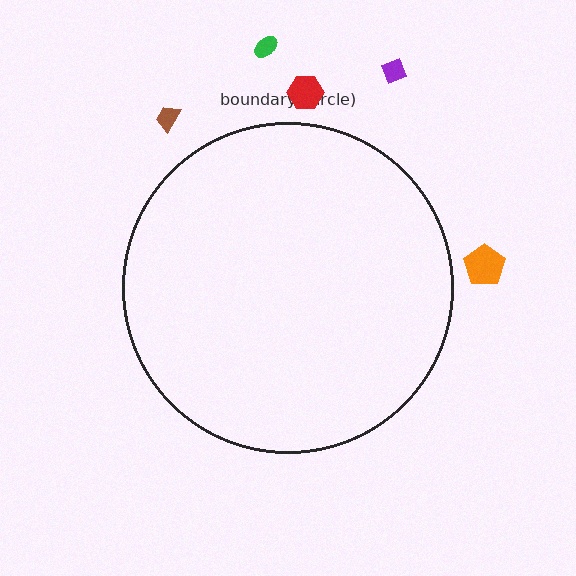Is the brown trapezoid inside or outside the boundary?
Outside.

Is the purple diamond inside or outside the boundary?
Outside.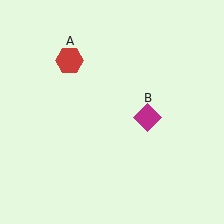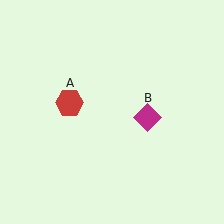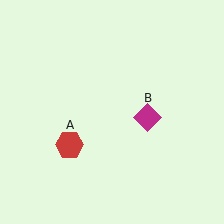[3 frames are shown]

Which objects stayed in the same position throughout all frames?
Magenta diamond (object B) remained stationary.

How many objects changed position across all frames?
1 object changed position: red hexagon (object A).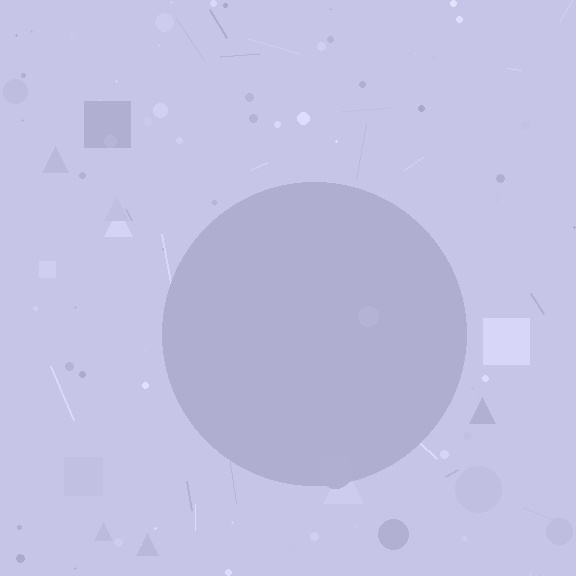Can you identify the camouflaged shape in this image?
The camouflaged shape is a circle.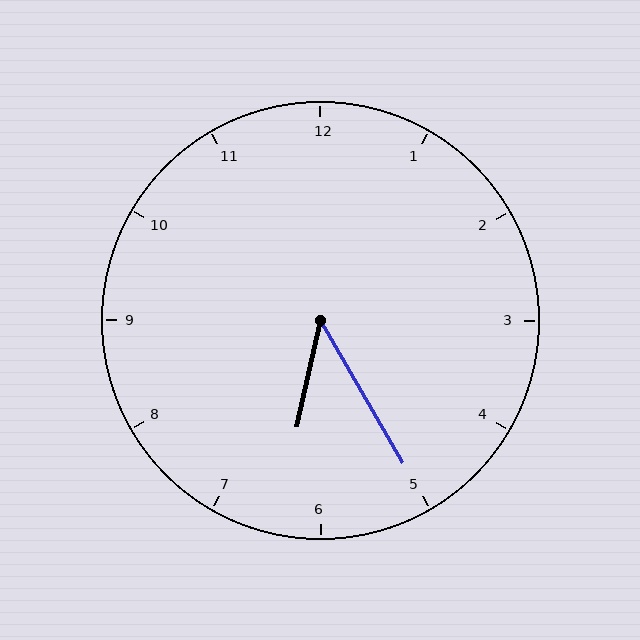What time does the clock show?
6:25.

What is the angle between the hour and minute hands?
Approximately 42 degrees.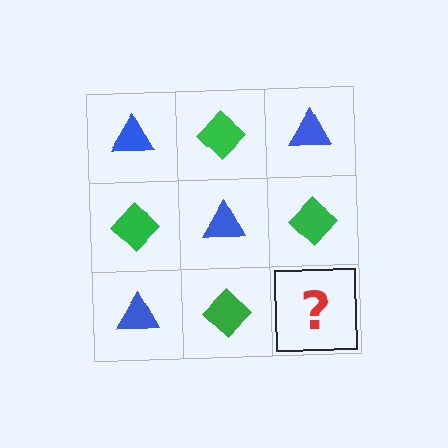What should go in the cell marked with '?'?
The missing cell should contain a blue triangle.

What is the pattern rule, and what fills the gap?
The rule is that it alternates blue triangle and green diamond in a checkerboard pattern. The gap should be filled with a blue triangle.